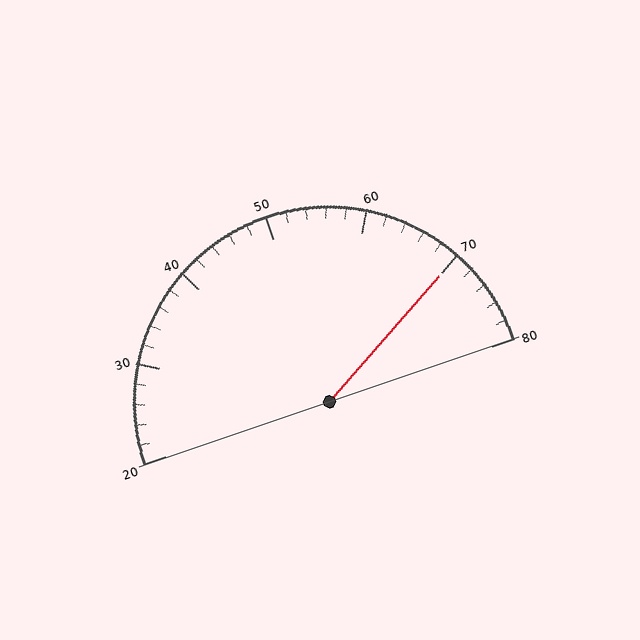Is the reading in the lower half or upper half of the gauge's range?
The reading is in the upper half of the range (20 to 80).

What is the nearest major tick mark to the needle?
The nearest major tick mark is 70.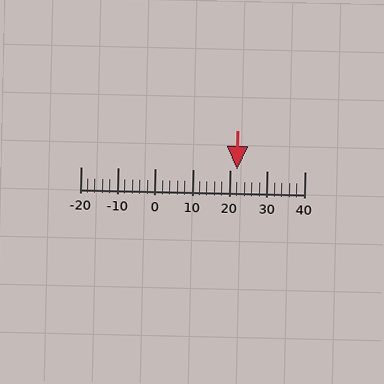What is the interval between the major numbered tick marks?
The major tick marks are spaced 10 units apart.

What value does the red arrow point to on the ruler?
The red arrow points to approximately 22.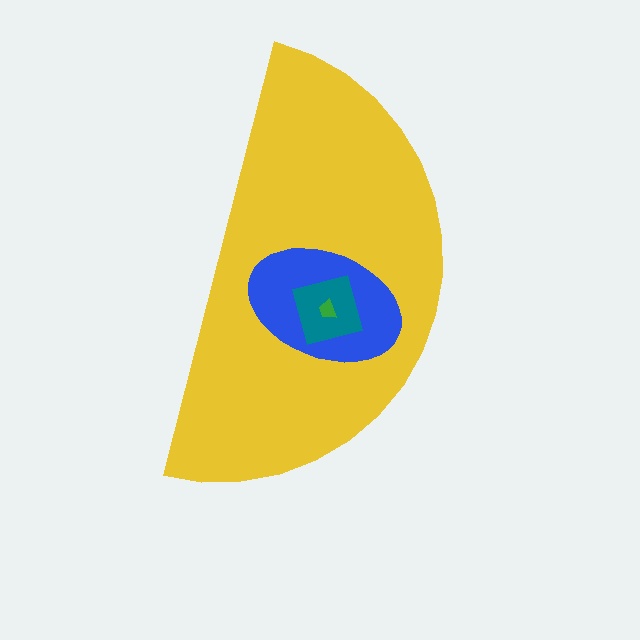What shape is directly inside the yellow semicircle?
The blue ellipse.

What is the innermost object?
The green trapezoid.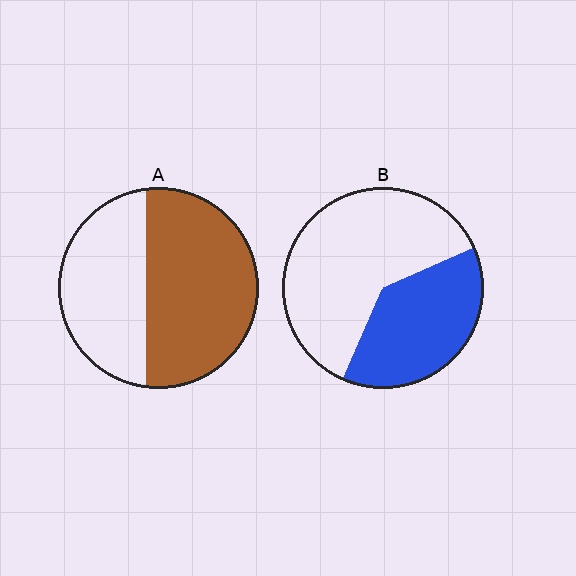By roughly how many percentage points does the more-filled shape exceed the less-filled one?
By roughly 20 percentage points (A over B).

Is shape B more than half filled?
No.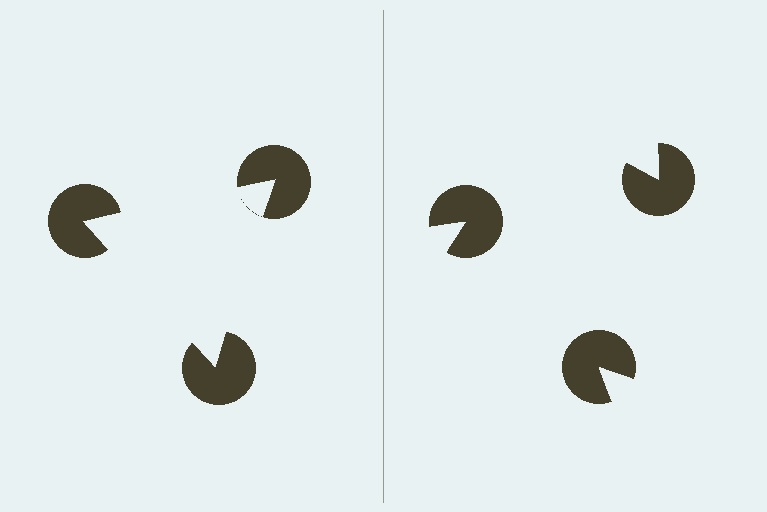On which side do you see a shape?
An illusory triangle appears on the left side. On the right side the wedge cuts are rotated, so no coherent shape forms.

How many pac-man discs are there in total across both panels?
6 — 3 on each side.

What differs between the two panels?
The pac-man discs are positioned identically on both sides; only the wedge orientations differ. On the left they align to a triangle; on the right they are misaligned.